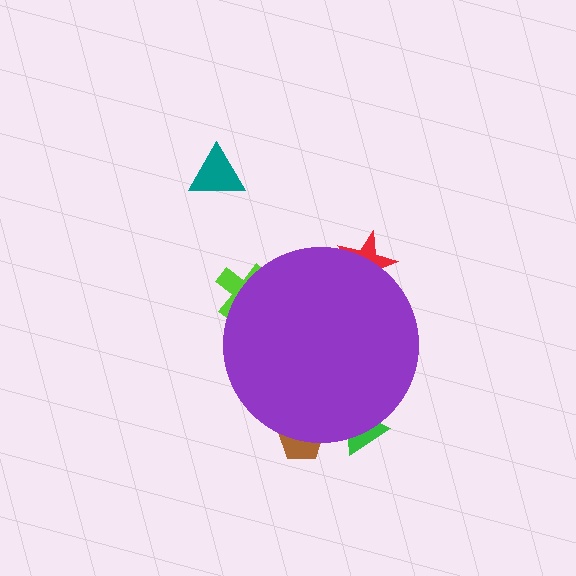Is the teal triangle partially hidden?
No, the teal triangle is fully visible.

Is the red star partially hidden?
Yes, the red star is partially hidden behind the purple circle.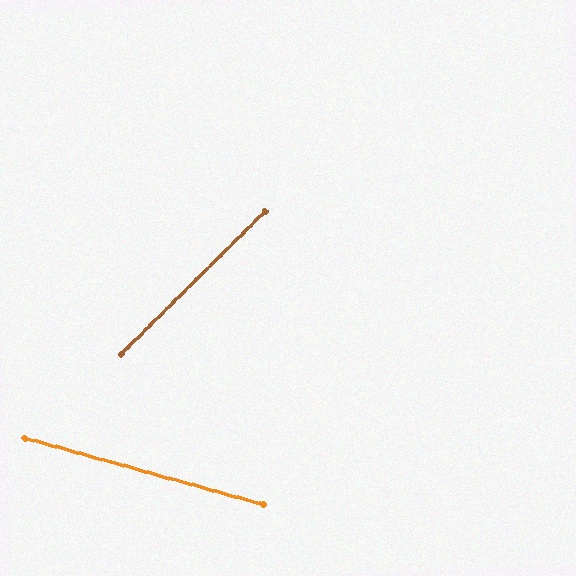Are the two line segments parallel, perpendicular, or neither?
Neither parallel nor perpendicular — they differ by about 60°.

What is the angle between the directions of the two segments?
Approximately 60 degrees.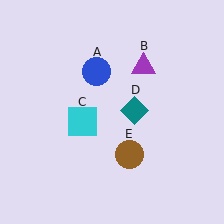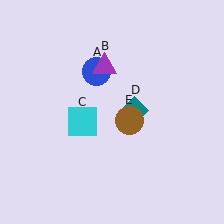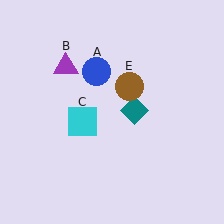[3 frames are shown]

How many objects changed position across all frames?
2 objects changed position: purple triangle (object B), brown circle (object E).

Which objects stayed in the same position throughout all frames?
Blue circle (object A) and cyan square (object C) and teal diamond (object D) remained stationary.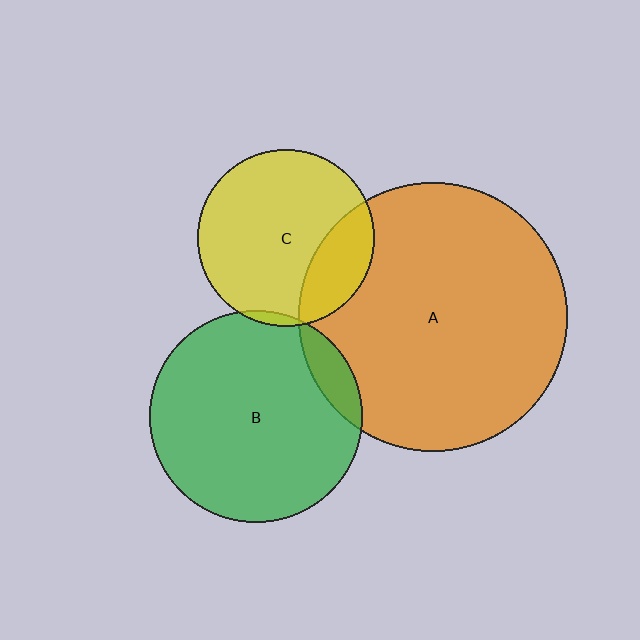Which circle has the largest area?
Circle A (orange).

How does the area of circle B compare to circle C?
Approximately 1.4 times.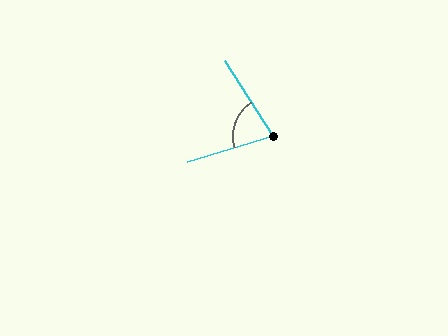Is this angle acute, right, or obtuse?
It is acute.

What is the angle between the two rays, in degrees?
Approximately 74 degrees.